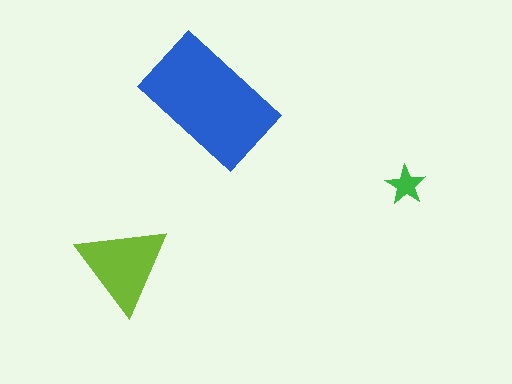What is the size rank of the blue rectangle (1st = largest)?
1st.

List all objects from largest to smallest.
The blue rectangle, the lime triangle, the green star.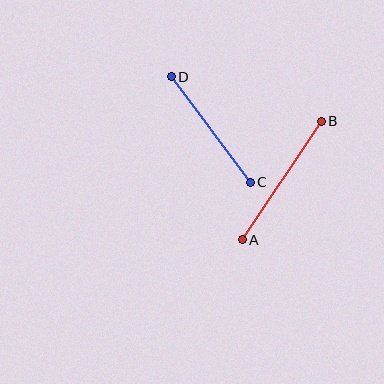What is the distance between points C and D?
The distance is approximately 132 pixels.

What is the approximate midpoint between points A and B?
The midpoint is at approximately (282, 180) pixels.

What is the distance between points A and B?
The distance is approximately 142 pixels.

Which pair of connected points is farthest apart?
Points A and B are farthest apart.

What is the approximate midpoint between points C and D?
The midpoint is at approximately (211, 129) pixels.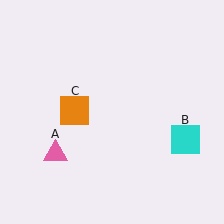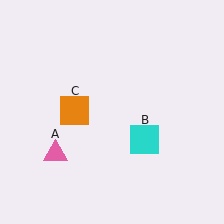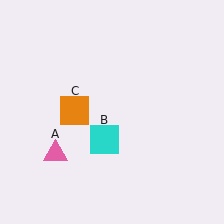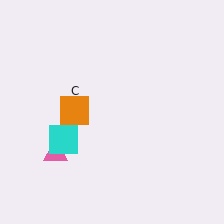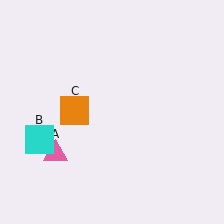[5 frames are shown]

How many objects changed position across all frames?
1 object changed position: cyan square (object B).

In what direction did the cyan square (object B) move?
The cyan square (object B) moved left.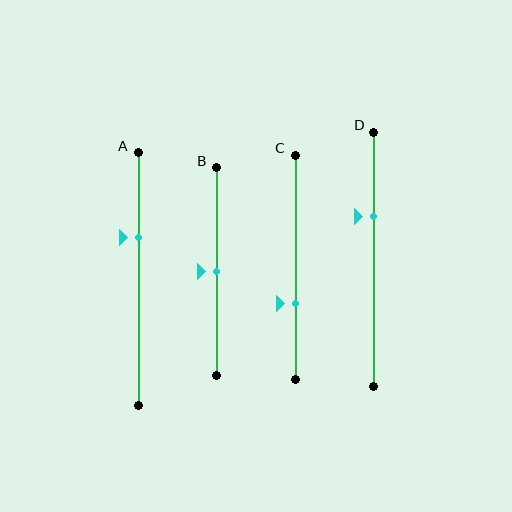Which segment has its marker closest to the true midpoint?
Segment B has its marker closest to the true midpoint.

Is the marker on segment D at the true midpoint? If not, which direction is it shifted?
No, the marker on segment D is shifted upward by about 17% of the segment length.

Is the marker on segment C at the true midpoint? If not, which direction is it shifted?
No, the marker on segment C is shifted downward by about 16% of the segment length.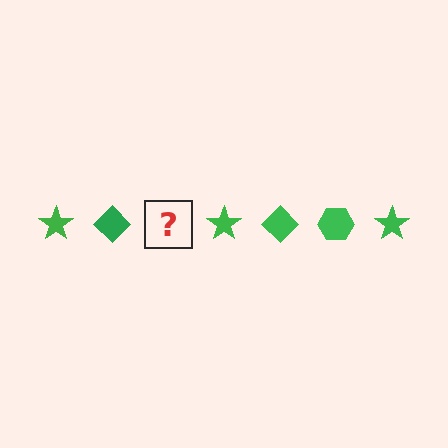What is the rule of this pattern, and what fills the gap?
The rule is that the pattern cycles through star, diamond, hexagon shapes in green. The gap should be filled with a green hexagon.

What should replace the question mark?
The question mark should be replaced with a green hexagon.